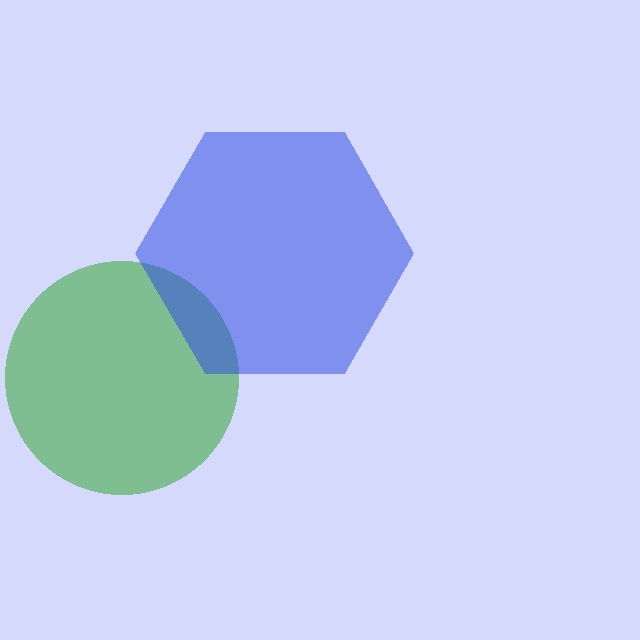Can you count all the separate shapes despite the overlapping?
Yes, there are 2 separate shapes.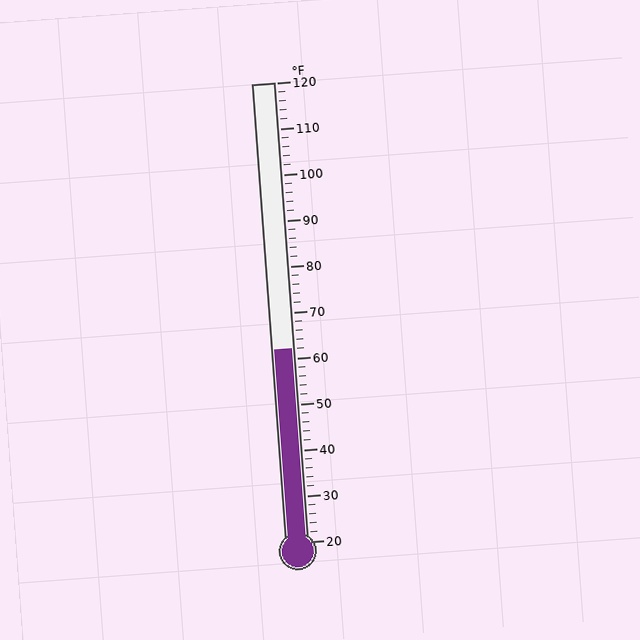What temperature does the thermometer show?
The thermometer shows approximately 62°F.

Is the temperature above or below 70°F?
The temperature is below 70°F.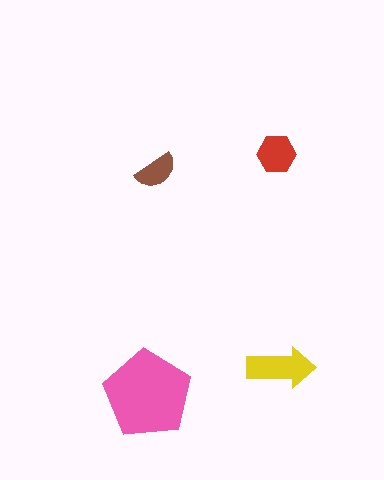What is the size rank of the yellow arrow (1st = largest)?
2nd.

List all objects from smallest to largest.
The brown semicircle, the red hexagon, the yellow arrow, the pink pentagon.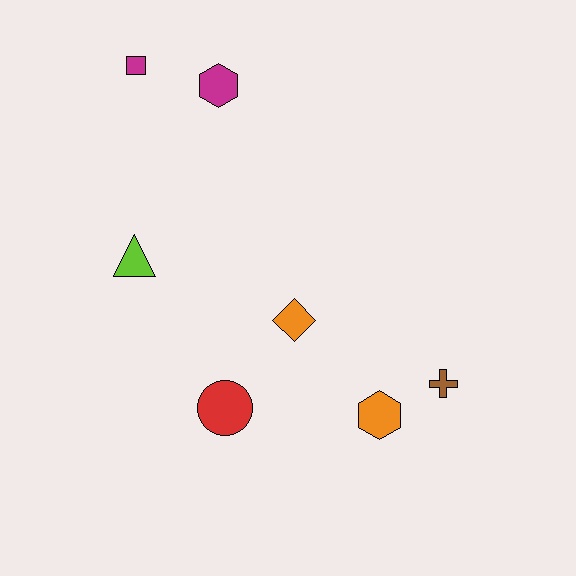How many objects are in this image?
There are 7 objects.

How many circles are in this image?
There is 1 circle.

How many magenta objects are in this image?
There are 2 magenta objects.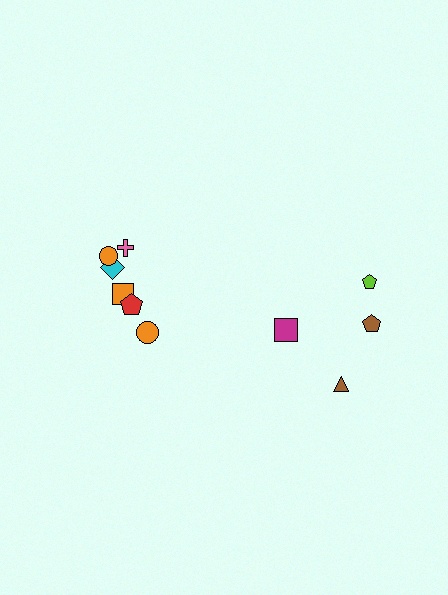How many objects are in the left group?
There are 6 objects.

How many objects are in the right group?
There are 4 objects.